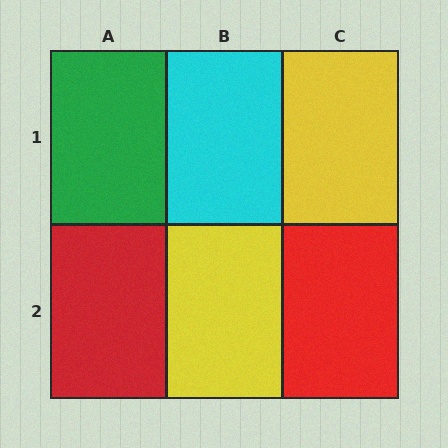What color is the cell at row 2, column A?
Red.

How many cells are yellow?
2 cells are yellow.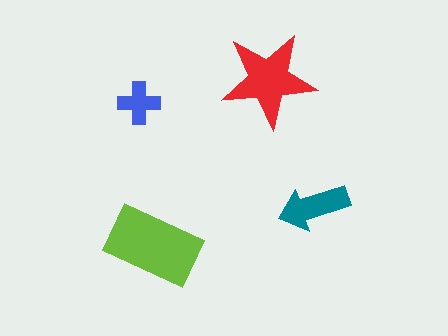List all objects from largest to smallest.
The lime rectangle, the red star, the teal arrow, the blue cross.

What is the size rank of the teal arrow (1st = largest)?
3rd.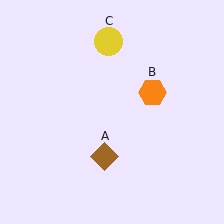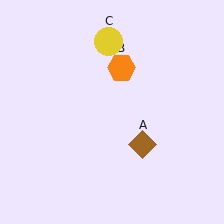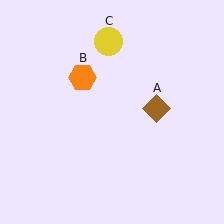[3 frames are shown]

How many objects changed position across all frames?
2 objects changed position: brown diamond (object A), orange hexagon (object B).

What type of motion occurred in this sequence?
The brown diamond (object A), orange hexagon (object B) rotated counterclockwise around the center of the scene.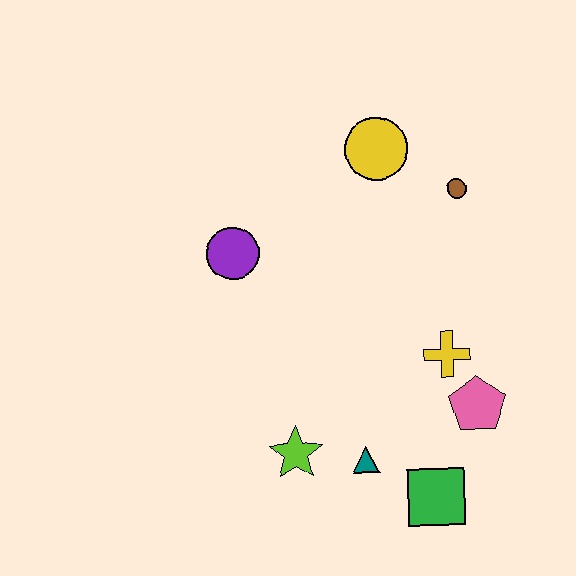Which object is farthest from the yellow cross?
The purple circle is farthest from the yellow cross.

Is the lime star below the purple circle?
Yes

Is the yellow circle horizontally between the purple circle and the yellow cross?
Yes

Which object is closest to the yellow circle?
The brown circle is closest to the yellow circle.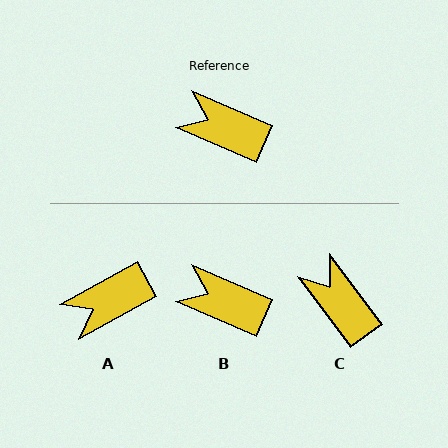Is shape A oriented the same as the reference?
No, it is off by about 52 degrees.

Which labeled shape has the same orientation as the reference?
B.